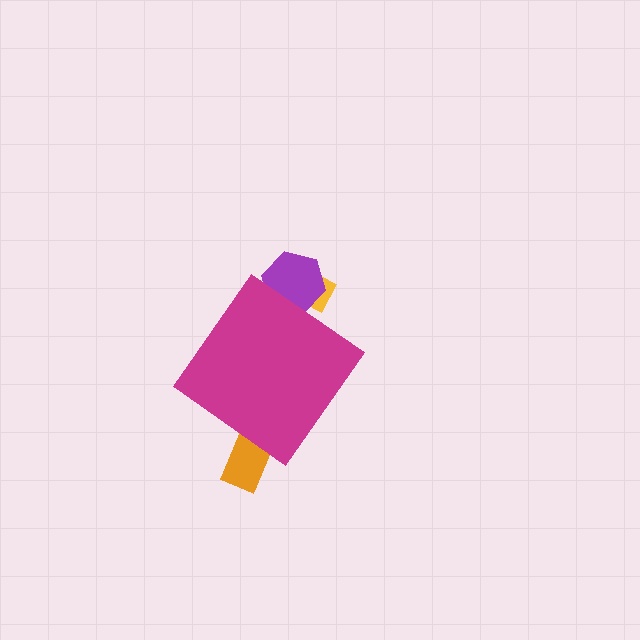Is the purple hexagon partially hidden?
Yes, the purple hexagon is partially hidden behind the magenta diamond.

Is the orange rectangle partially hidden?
Yes, the orange rectangle is partially hidden behind the magenta diamond.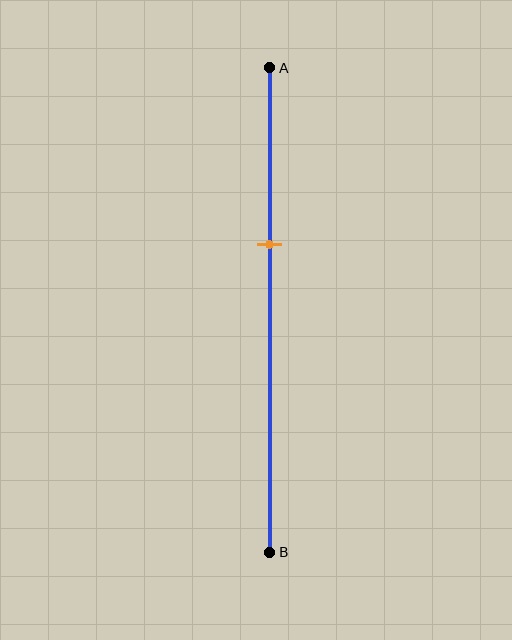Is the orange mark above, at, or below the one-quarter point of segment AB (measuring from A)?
The orange mark is below the one-quarter point of segment AB.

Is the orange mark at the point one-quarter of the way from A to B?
No, the mark is at about 35% from A, not at the 25% one-quarter point.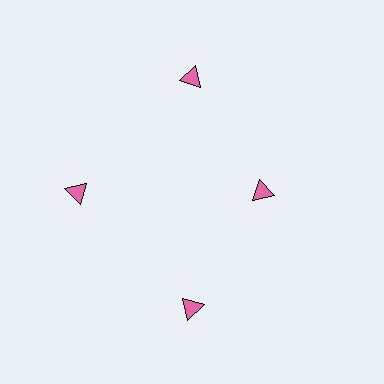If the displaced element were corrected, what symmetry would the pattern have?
It would have 4-fold rotational symmetry — the pattern would map onto itself every 90 degrees.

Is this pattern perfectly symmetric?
No. The 4 pink triangles are arranged in a ring, but one element near the 3 o'clock position is pulled inward toward the center, breaking the 4-fold rotational symmetry.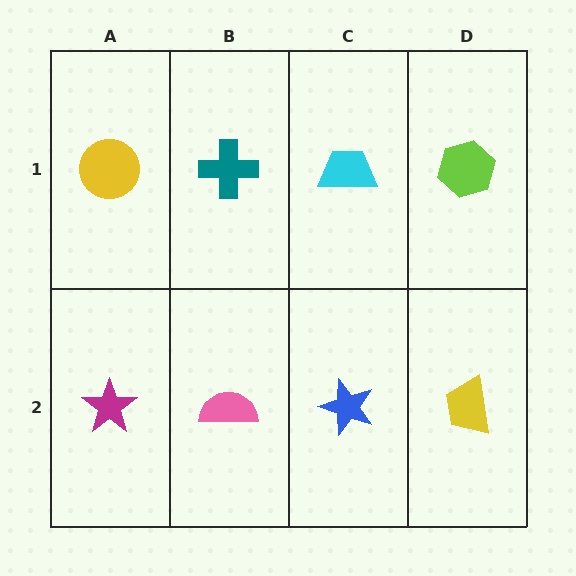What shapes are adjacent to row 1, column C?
A blue star (row 2, column C), a teal cross (row 1, column B), a lime hexagon (row 1, column D).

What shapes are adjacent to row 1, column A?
A magenta star (row 2, column A), a teal cross (row 1, column B).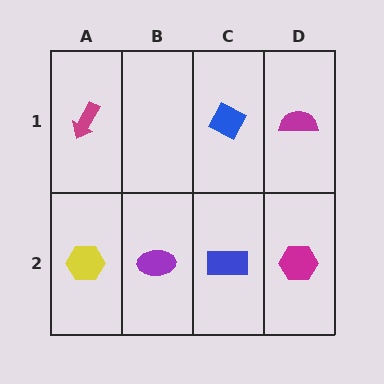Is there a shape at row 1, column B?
No, that cell is empty.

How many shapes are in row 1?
3 shapes.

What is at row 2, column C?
A blue rectangle.